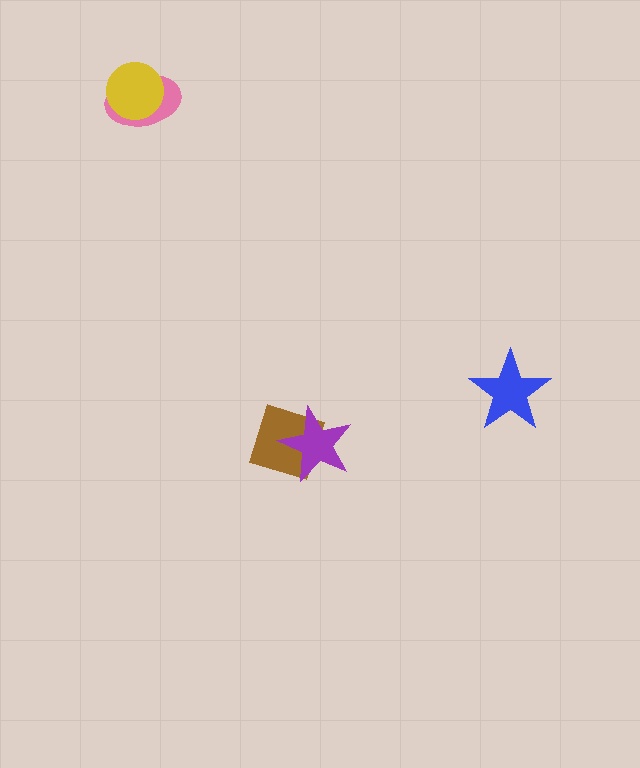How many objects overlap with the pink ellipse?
1 object overlaps with the pink ellipse.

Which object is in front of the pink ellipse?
The yellow circle is in front of the pink ellipse.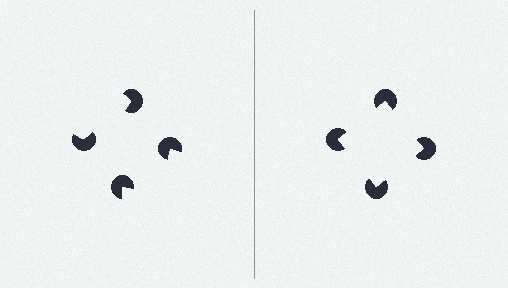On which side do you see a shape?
An illusory square appears on the right side. On the left side the wedge cuts are rotated, so no coherent shape forms.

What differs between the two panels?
The pac-man discs are positioned identically on both sides; only the wedge orientations differ. On the right they align to a square; on the left they are misaligned.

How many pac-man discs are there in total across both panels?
8 — 4 on each side.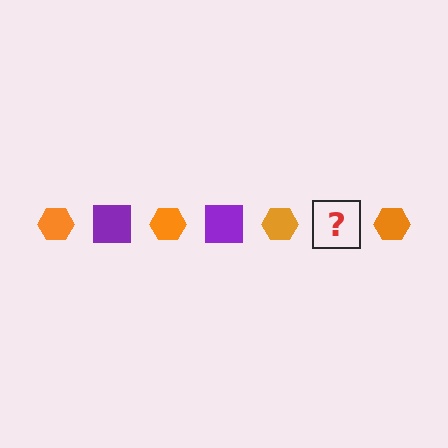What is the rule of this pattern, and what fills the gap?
The rule is that the pattern alternates between orange hexagon and purple square. The gap should be filled with a purple square.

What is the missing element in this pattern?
The missing element is a purple square.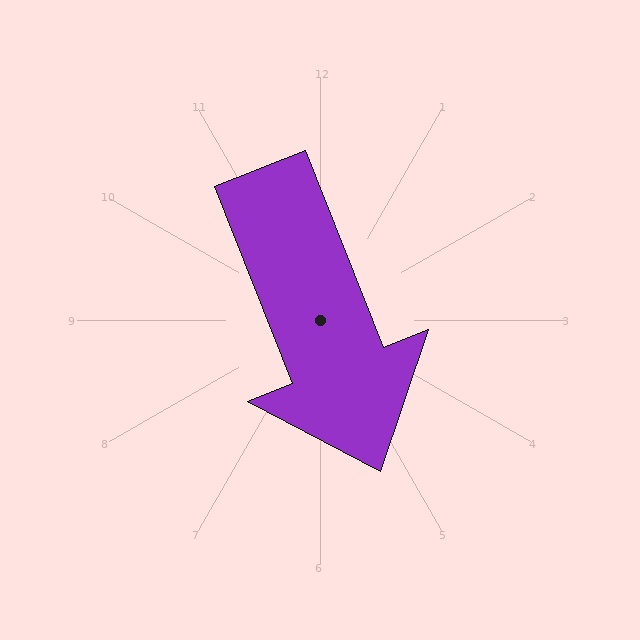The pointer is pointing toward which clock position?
Roughly 5 o'clock.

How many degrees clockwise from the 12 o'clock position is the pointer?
Approximately 158 degrees.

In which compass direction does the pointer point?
South.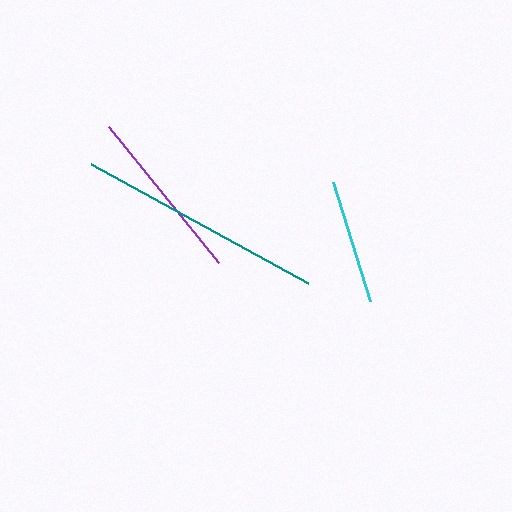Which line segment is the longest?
The teal line is the longest at approximately 247 pixels.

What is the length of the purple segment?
The purple segment is approximately 174 pixels long.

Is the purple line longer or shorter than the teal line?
The teal line is longer than the purple line.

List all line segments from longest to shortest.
From longest to shortest: teal, purple, cyan.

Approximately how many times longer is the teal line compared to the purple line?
The teal line is approximately 1.4 times the length of the purple line.